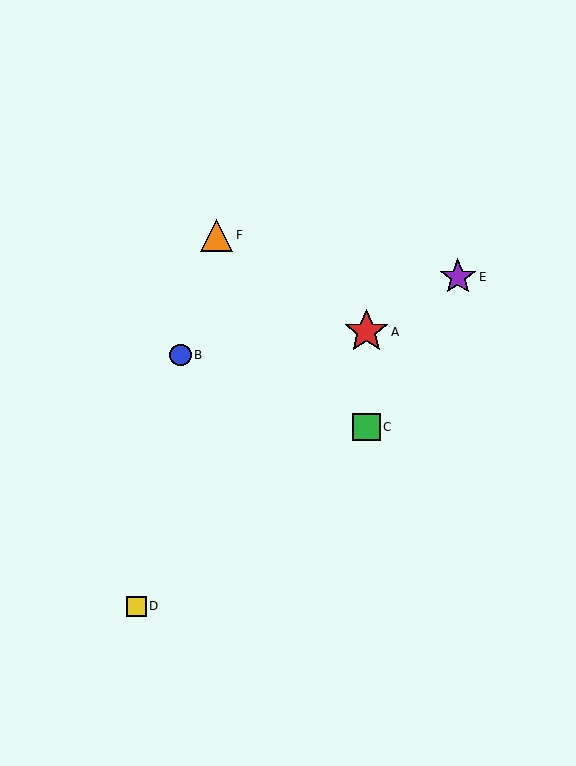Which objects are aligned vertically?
Objects A, C are aligned vertically.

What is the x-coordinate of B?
Object B is at x≈180.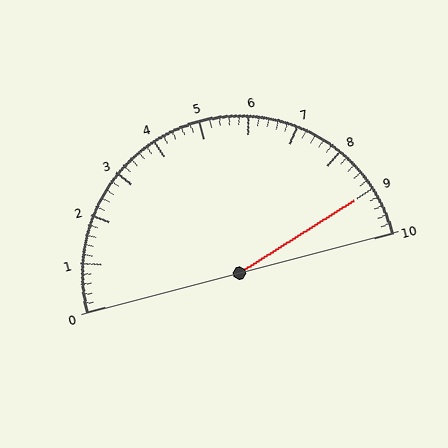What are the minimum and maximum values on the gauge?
The gauge ranges from 0 to 10.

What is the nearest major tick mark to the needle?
The nearest major tick mark is 9.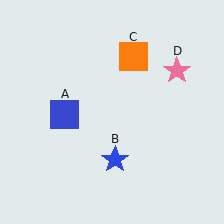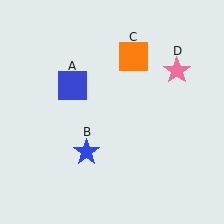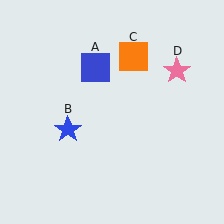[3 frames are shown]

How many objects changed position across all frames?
2 objects changed position: blue square (object A), blue star (object B).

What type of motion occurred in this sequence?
The blue square (object A), blue star (object B) rotated clockwise around the center of the scene.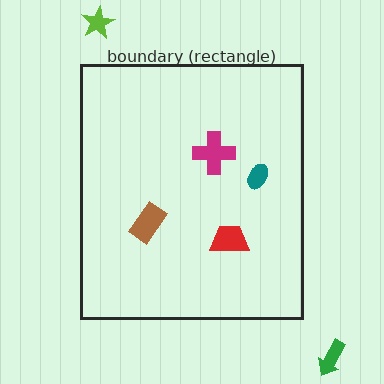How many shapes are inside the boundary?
4 inside, 2 outside.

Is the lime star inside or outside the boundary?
Outside.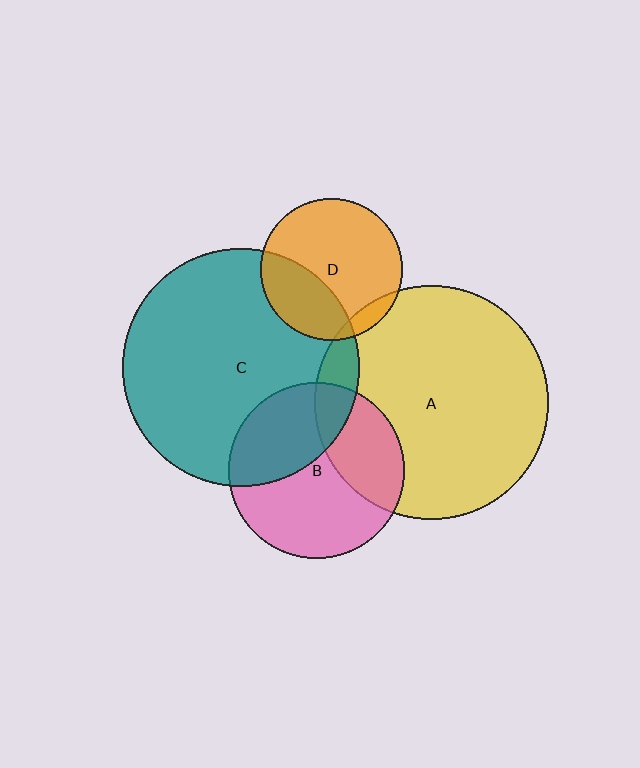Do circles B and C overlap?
Yes.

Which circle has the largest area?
Circle C (teal).